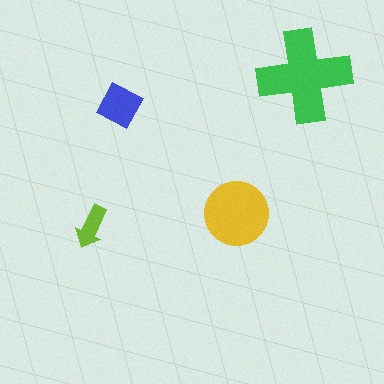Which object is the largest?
The green cross.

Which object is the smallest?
The lime arrow.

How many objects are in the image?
There are 4 objects in the image.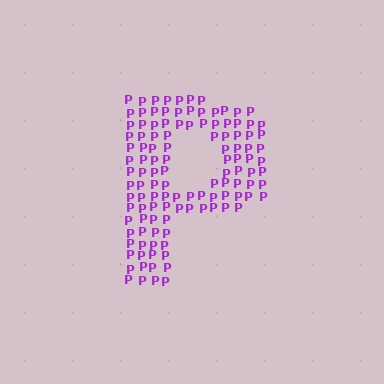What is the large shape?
The large shape is the letter P.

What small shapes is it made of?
It is made of small letter P's.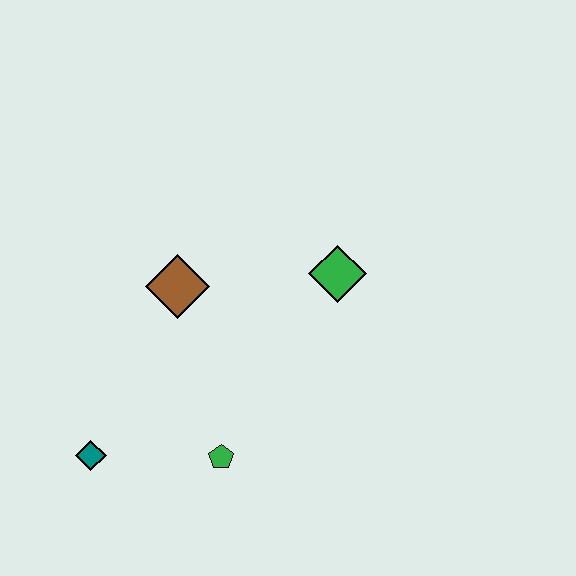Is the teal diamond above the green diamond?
No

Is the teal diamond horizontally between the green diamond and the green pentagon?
No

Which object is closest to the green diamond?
The brown diamond is closest to the green diamond.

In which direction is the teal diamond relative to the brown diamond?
The teal diamond is below the brown diamond.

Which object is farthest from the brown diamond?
The teal diamond is farthest from the brown diamond.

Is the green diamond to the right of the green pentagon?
Yes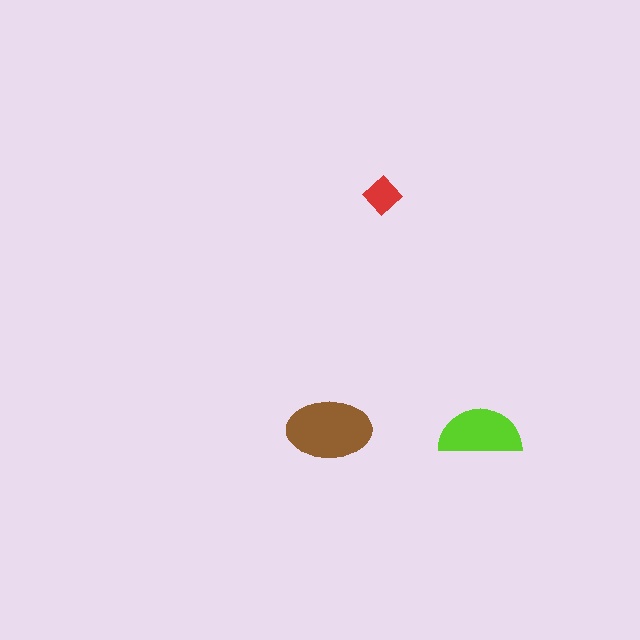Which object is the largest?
The brown ellipse.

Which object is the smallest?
The red diamond.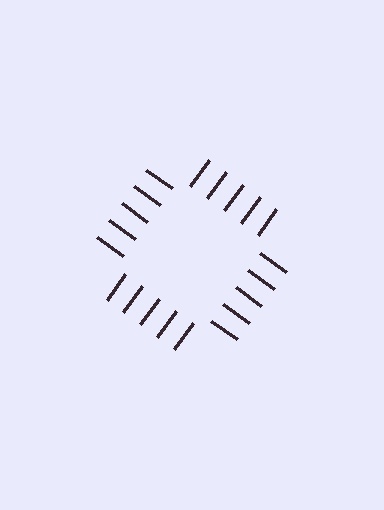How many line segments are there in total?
20 — 5 along each of the 4 edges.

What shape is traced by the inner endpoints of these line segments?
An illusory square — the line segments terminate on its edges but no continuous stroke is drawn.